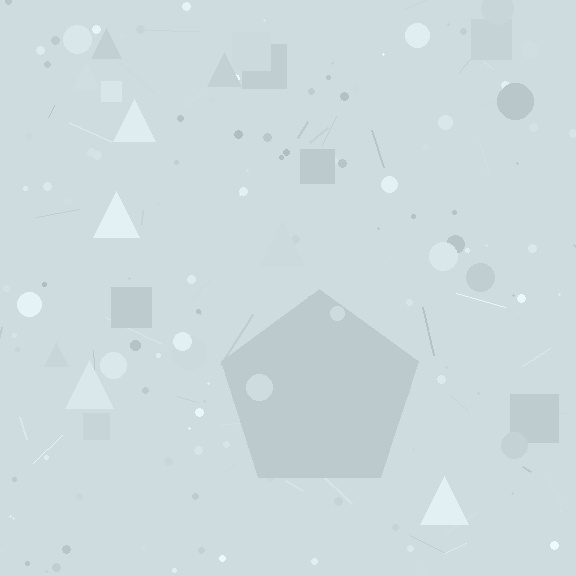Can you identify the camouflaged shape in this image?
The camouflaged shape is a pentagon.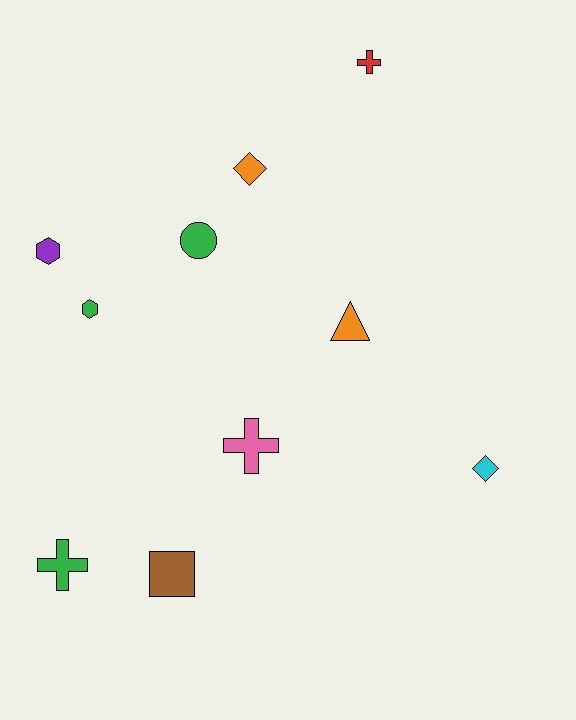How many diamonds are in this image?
There are 2 diamonds.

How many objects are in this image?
There are 10 objects.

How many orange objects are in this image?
There are 2 orange objects.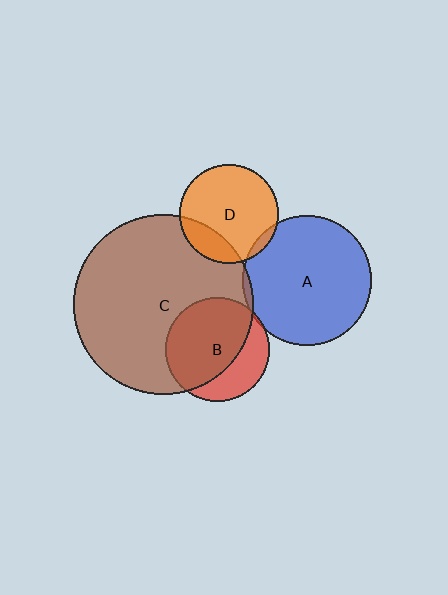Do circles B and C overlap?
Yes.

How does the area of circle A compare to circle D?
Approximately 1.7 times.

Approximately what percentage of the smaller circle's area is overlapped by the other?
Approximately 70%.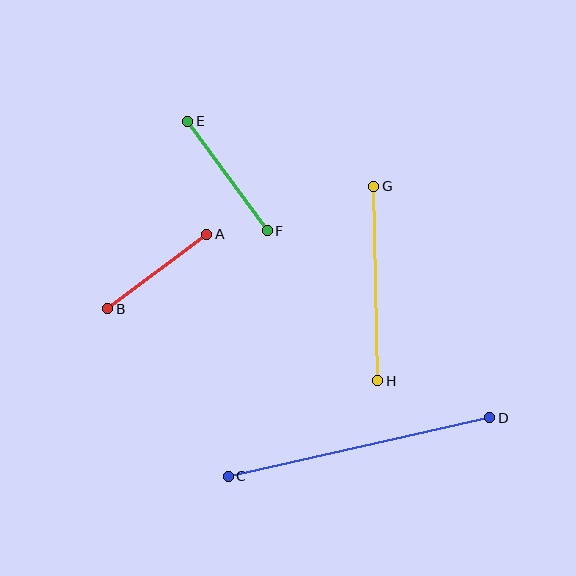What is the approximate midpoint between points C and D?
The midpoint is at approximately (359, 447) pixels.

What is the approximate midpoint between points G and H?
The midpoint is at approximately (376, 284) pixels.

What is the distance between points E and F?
The distance is approximately 135 pixels.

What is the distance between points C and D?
The distance is approximately 268 pixels.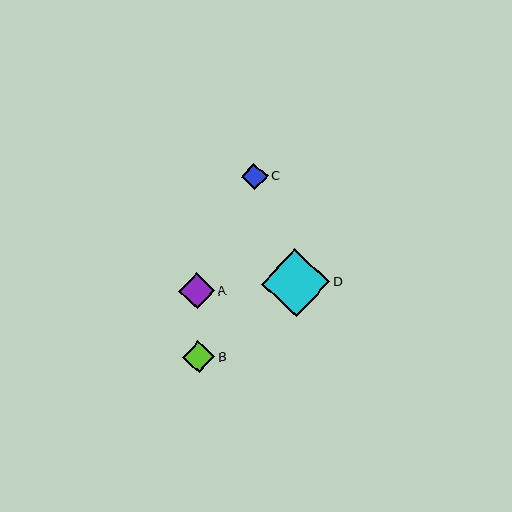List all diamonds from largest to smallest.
From largest to smallest: D, A, B, C.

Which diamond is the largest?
Diamond D is the largest with a size of approximately 69 pixels.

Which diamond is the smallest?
Diamond C is the smallest with a size of approximately 26 pixels.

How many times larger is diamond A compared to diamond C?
Diamond A is approximately 1.4 times the size of diamond C.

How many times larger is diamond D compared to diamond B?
Diamond D is approximately 2.1 times the size of diamond B.